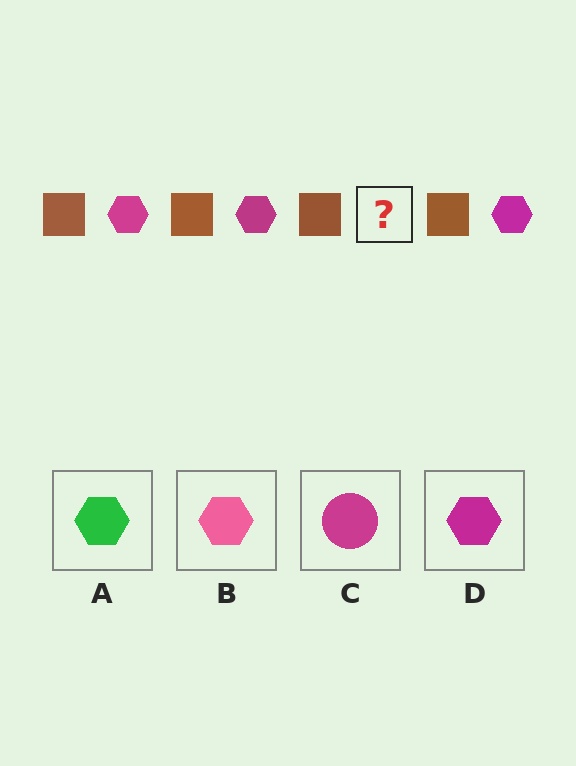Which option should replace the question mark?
Option D.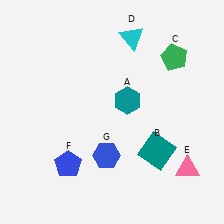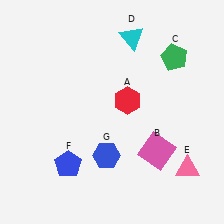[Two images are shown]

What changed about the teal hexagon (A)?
In Image 1, A is teal. In Image 2, it changed to red.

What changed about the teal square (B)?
In Image 1, B is teal. In Image 2, it changed to pink.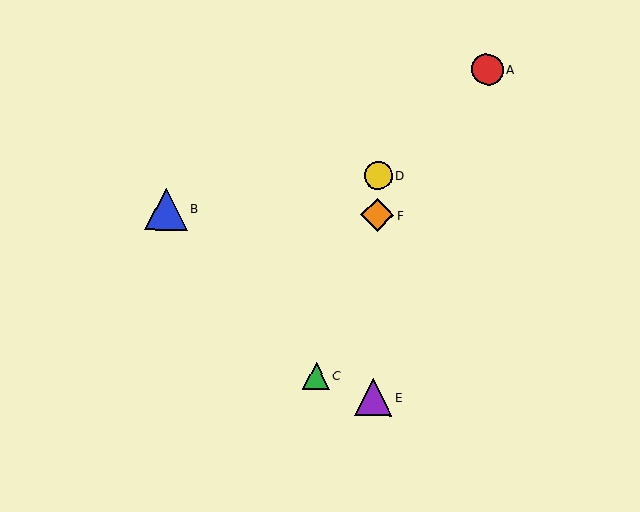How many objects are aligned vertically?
3 objects (D, E, F) are aligned vertically.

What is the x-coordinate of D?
Object D is at x≈378.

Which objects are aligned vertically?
Objects D, E, F are aligned vertically.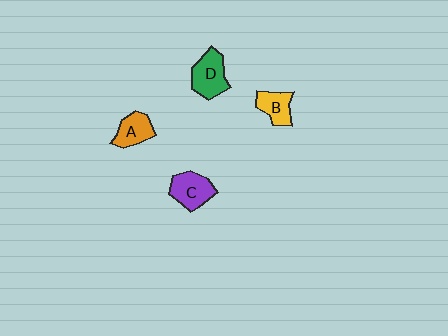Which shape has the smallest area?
Shape B (yellow).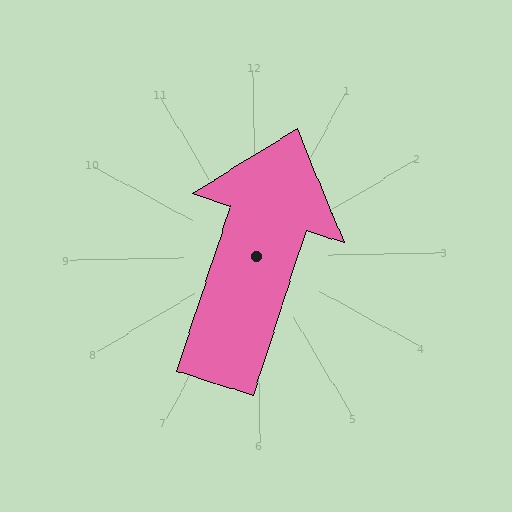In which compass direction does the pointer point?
North.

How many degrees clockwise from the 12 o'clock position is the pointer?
Approximately 19 degrees.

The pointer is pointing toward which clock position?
Roughly 1 o'clock.